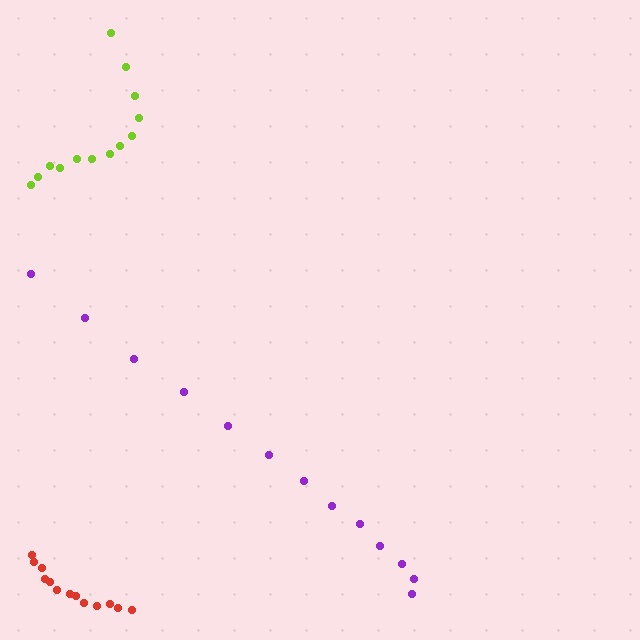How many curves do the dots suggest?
There are 3 distinct paths.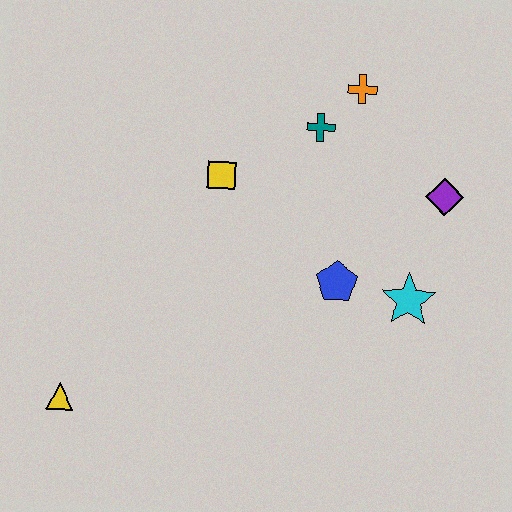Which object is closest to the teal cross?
The orange cross is closest to the teal cross.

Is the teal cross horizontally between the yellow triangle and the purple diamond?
Yes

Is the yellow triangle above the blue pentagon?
No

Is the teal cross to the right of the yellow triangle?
Yes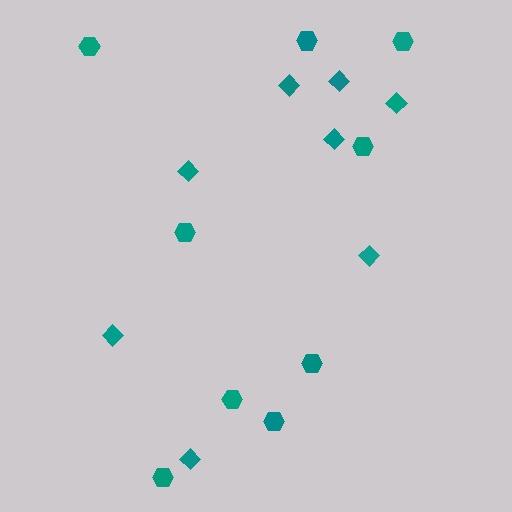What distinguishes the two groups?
There are 2 groups: one group of hexagons (9) and one group of diamonds (8).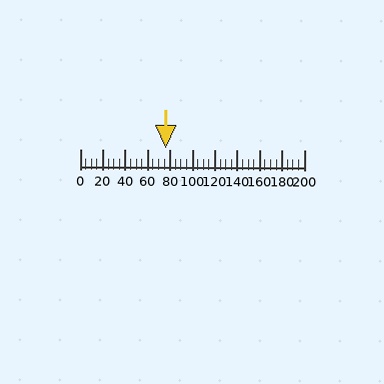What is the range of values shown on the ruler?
The ruler shows values from 0 to 200.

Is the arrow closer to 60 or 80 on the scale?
The arrow is closer to 80.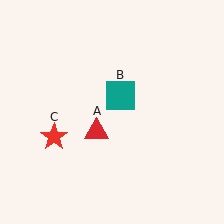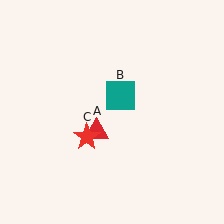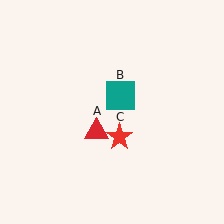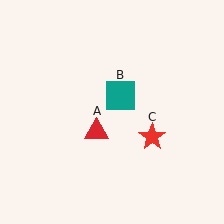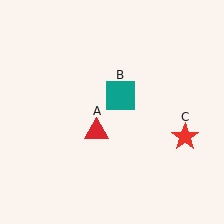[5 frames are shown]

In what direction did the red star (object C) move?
The red star (object C) moved right.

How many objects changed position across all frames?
1 object changed position: red star (object C).